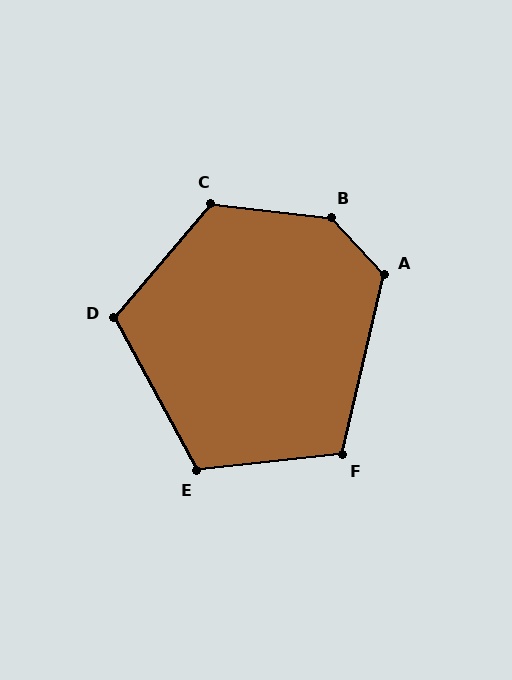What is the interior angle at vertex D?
Approximately 111 degrees (obtuse).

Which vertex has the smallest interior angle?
F, at approximately 109 degrees.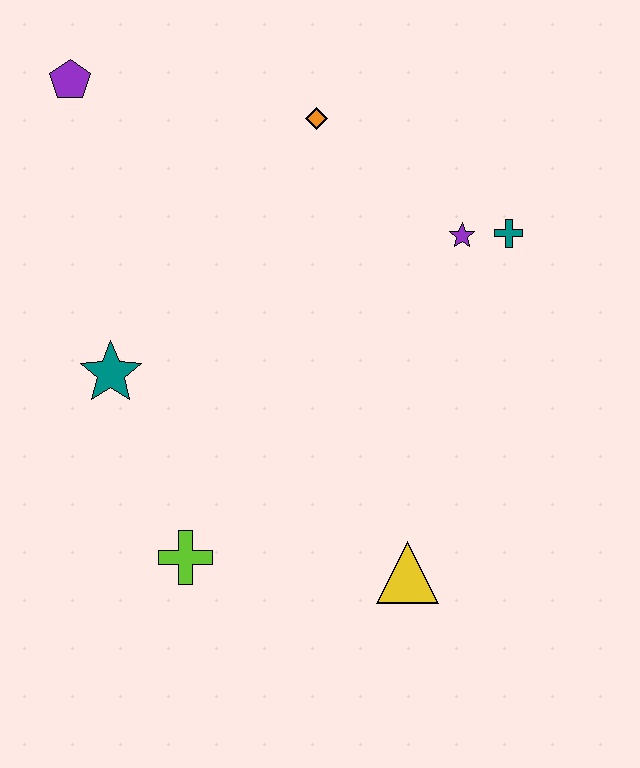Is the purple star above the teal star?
Yes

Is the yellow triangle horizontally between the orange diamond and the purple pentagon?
No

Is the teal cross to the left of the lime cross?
No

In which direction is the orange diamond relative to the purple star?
The orange diamond is to the left of the purple star.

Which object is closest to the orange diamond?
The purple star is closest to the orange diamond.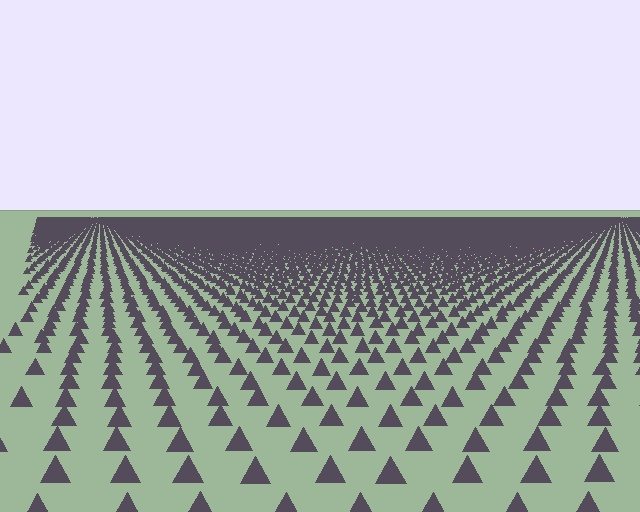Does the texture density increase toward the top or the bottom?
Density increases toward the top.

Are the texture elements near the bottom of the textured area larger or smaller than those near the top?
Larger. Near the bottom, elements are closer to the viewer and appear at a bigger on-screen size.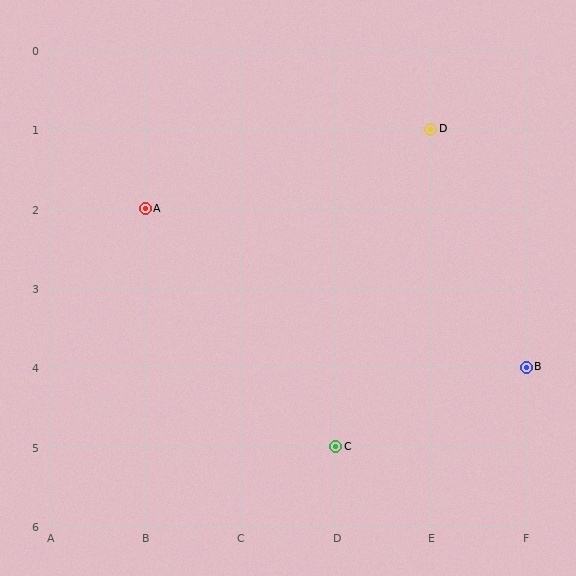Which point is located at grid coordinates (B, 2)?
Point A is at (B, 2).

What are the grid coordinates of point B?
Point B is at grid coordinates (F, 4).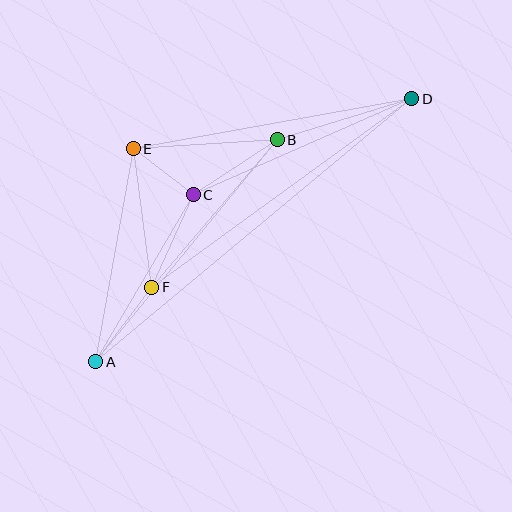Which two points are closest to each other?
Points C and E are closest to each other.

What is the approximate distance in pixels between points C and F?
The distance between C and F is approximately 101 pixels.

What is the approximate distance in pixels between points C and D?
The distance between C and D is approximately 239 pixels.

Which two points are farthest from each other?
Points A and D are farthest from each other.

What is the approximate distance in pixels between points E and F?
The distance between E and F is approximately 140 pixels.